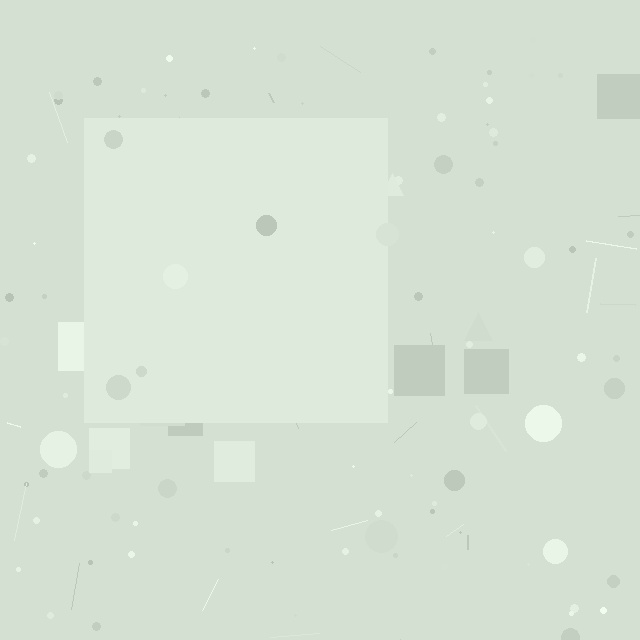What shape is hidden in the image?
A square is hidden in the image.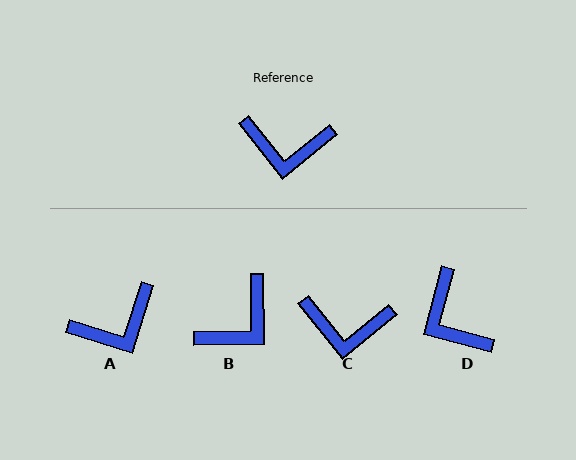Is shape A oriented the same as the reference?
No, it is off by about 34 degrees.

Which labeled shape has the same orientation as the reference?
C.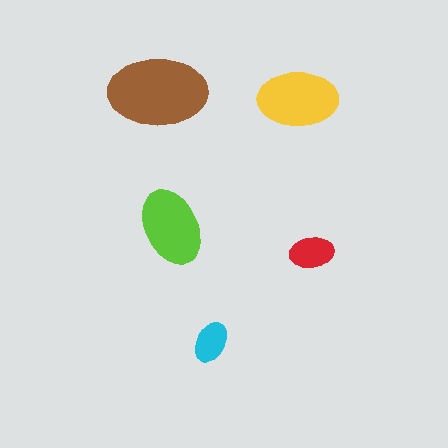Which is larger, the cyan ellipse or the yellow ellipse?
The yellow one.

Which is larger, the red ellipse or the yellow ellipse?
The yellow one.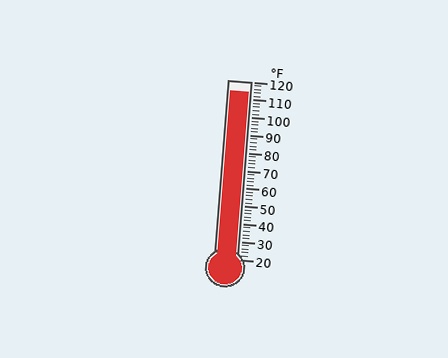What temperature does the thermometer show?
The thermometer shows approximately 114°F.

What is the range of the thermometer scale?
The thermometer scale ranges from 20°F to 120°F.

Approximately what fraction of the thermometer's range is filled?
The thermometer is filled to approximately 95% of its range.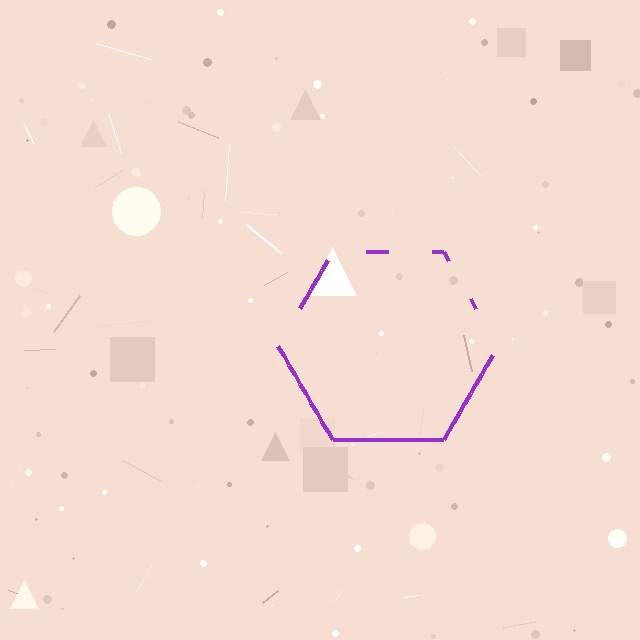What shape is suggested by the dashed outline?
The dashed outline suggests a hexagon.